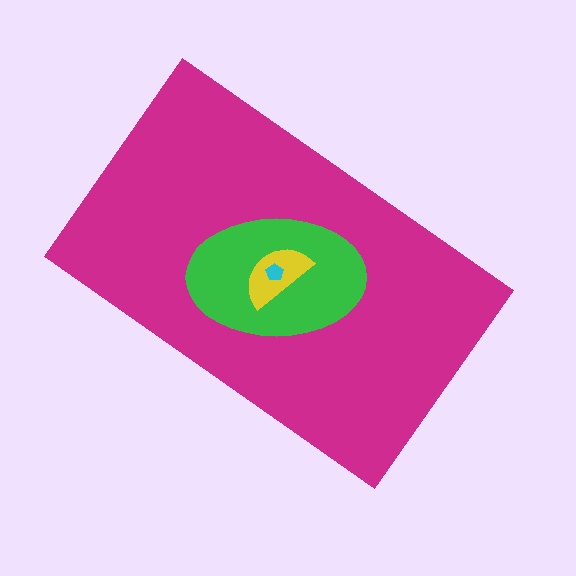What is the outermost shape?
The magenta rectangle.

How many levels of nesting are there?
4.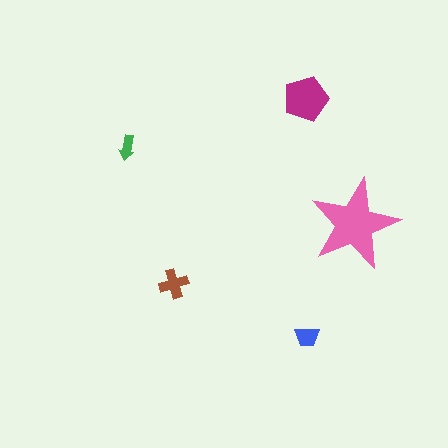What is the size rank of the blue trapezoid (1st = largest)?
4th.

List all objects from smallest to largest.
The green arrow, the blue trapezoid, the brown cross, the magenta pentagon, the pink star.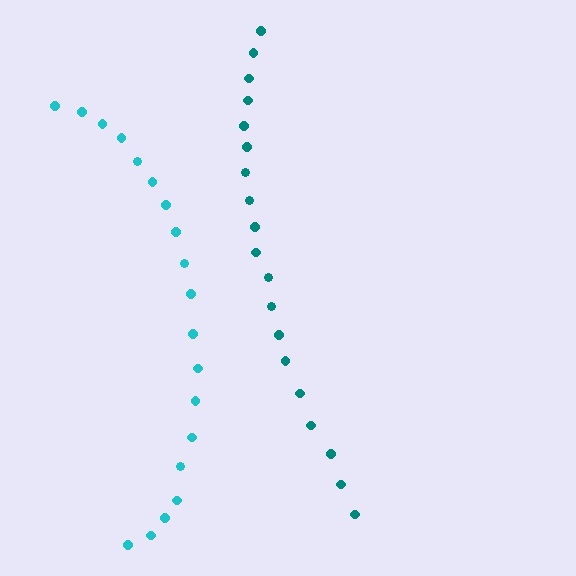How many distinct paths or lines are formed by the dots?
There are 2 distinct paths.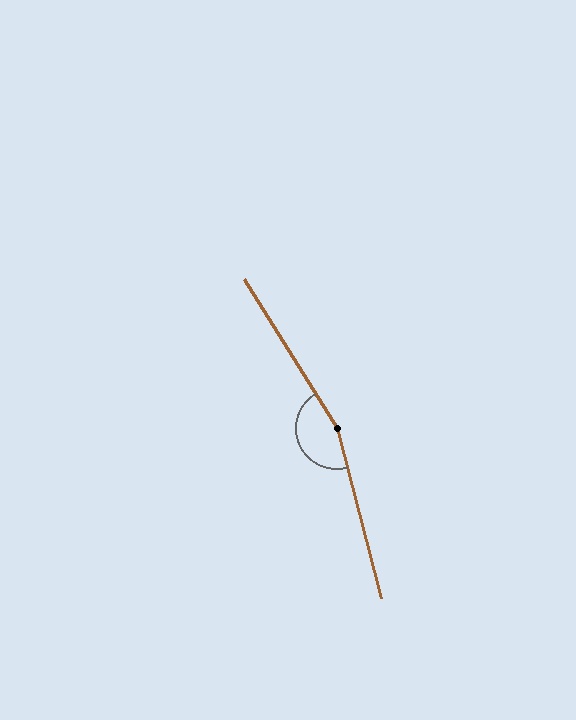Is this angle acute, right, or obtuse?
It is obtuse.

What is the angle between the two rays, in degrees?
Approximately 163 degrees.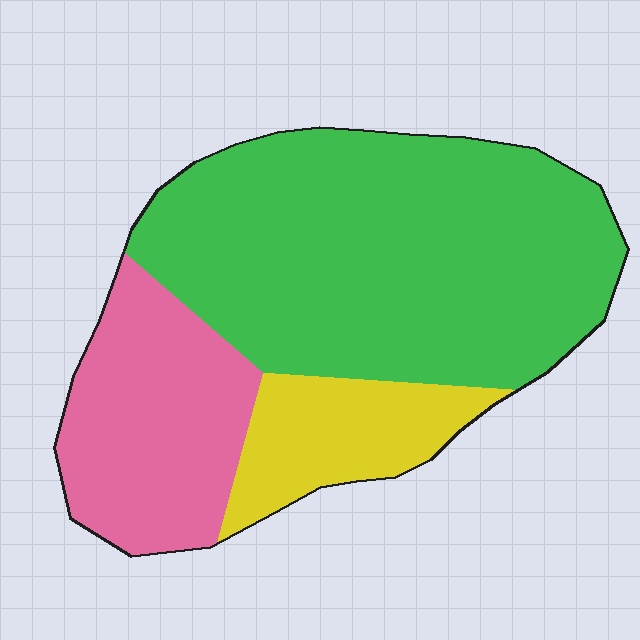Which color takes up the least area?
Yellow, at roughly 15%.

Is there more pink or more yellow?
Pink.